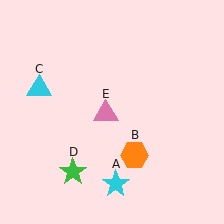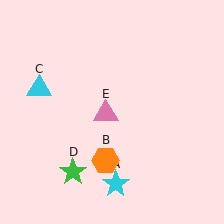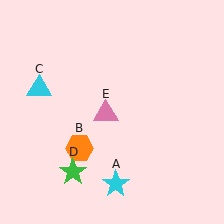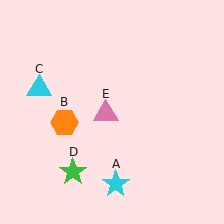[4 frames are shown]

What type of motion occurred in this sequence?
The orange hexagon (object B) rotated clockwise around the center of the scene.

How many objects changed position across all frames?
1 object changed position: orange hexagon (object B).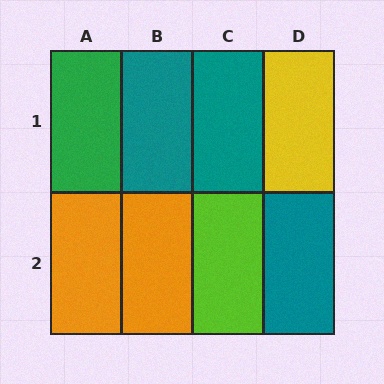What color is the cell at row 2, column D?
Teal.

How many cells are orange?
2 cells are orange.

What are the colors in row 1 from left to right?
Green, teal, teal, yellow.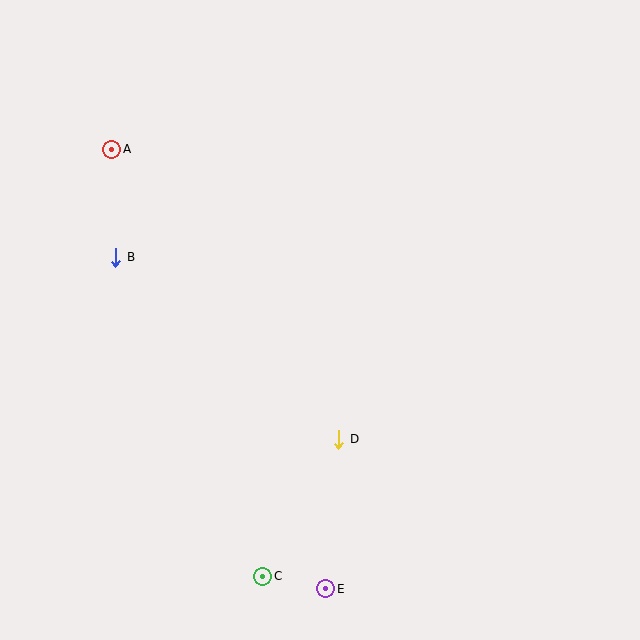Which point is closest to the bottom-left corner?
Point C is closest to the bottom-left corner.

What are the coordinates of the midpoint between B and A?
The midpoint between B and A is at (114, 203).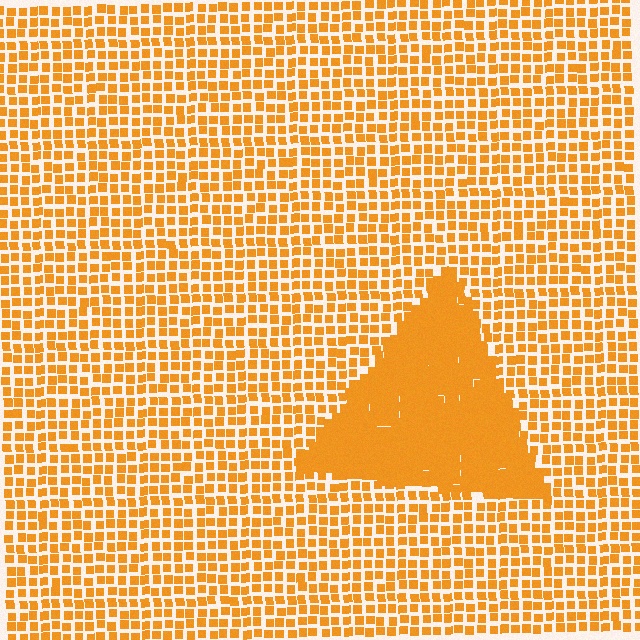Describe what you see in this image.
The image contains small orange elements arranged at two different densities. A triangle-shaped region is visible where the elements are more densely packed than the surrounding area.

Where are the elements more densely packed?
The elements are more densely packed inside the triangle boundary.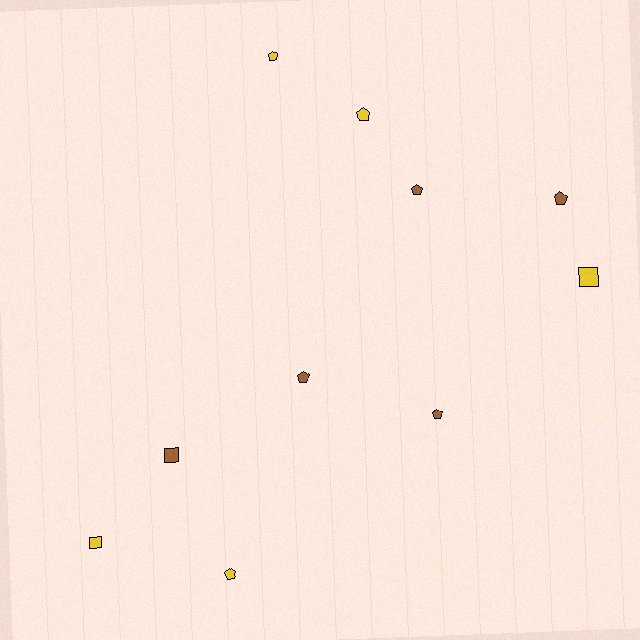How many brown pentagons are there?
There are 4 brown pentagons.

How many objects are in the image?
There are 10 objects.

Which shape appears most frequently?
Pentagon, with 7 objects.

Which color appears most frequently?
Yellow, with 5 objects.